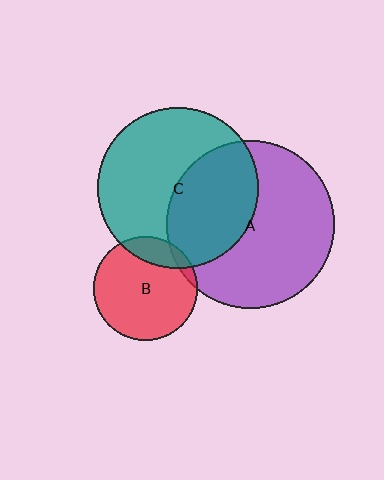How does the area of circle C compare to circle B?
Approximately 2.4 times.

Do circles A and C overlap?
Yes.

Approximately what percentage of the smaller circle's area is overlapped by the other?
Approximately 40%.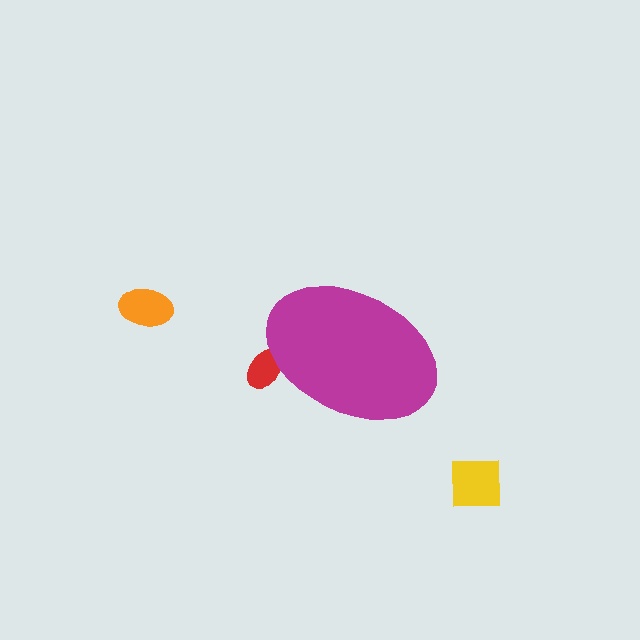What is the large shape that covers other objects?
A magenta ellipse.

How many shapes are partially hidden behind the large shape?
1 shape is partially hidden.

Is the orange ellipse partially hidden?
No, the orange ellipse is fully visible.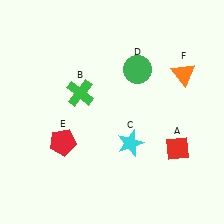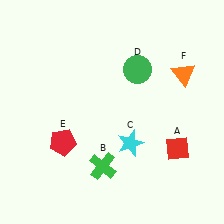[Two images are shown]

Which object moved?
The green cross (B) moved down.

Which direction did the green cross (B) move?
The green cross (B) moved down.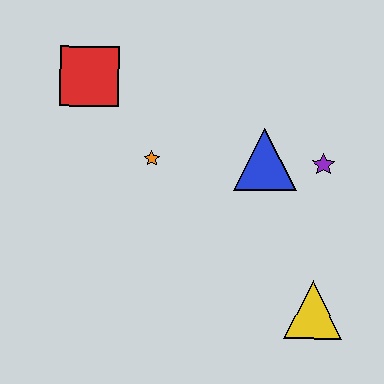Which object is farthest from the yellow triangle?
The red square is farthest from the yellow triangle.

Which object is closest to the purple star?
The blue triangle is closest to the purple star.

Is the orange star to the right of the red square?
Yes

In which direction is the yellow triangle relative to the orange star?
The yellow triangle is to the right of the orange star.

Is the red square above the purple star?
Yes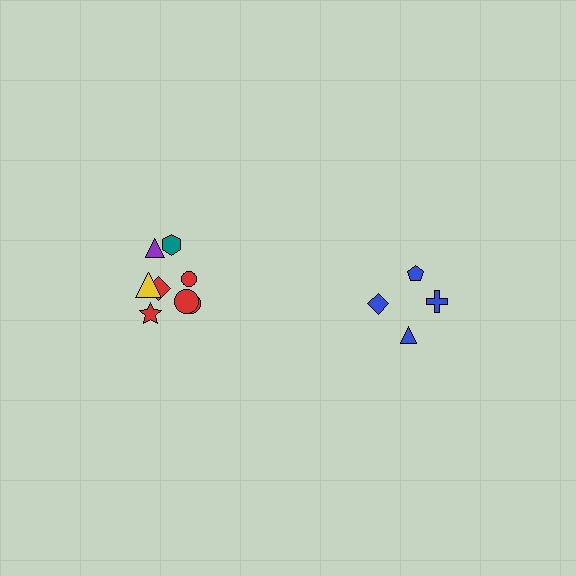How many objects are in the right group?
There are 4 objects.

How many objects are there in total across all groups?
There are 12 objects.